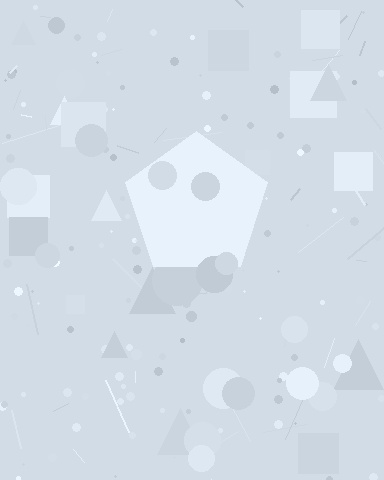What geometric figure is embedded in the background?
A pentagon is embedded in the background.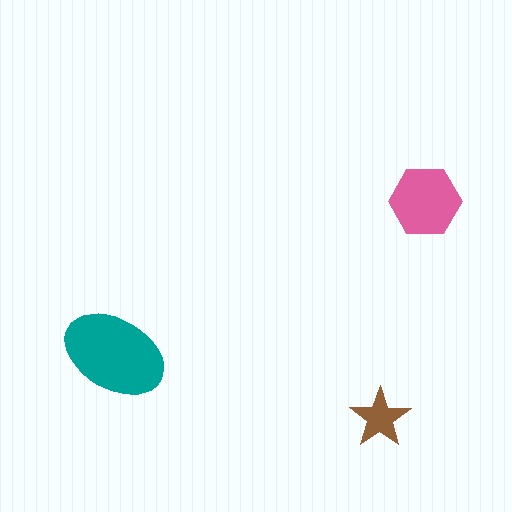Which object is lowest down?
The brown star is bottommost.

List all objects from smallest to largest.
The brown star, the pink hexagon, the teal ellipse.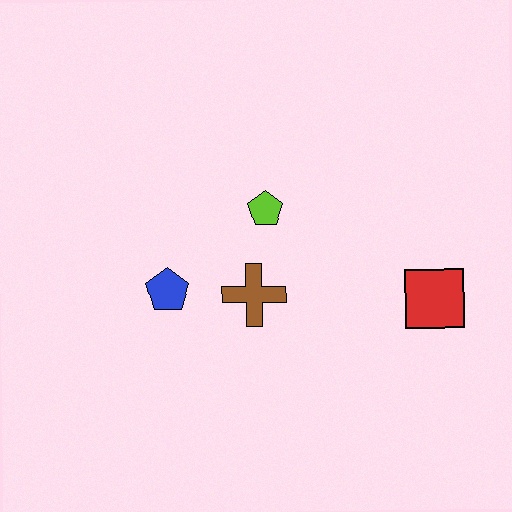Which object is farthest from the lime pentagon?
The red square is farthest from the lime pentagon.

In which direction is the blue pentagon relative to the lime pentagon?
The blue pentagon is to the left of the lime pentagon.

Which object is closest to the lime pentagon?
The brown cross is closest to the lime pentagon.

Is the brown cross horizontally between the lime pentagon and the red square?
No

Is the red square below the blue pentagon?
Yes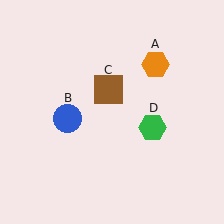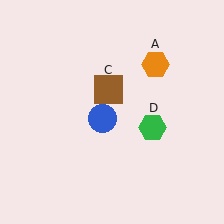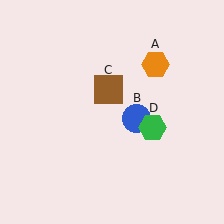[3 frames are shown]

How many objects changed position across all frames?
1 object changed position: blue circle (object B).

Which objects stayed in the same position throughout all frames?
Orange hexagon (object A) and brown square (object C) and green hexagon (object D) remained stationary.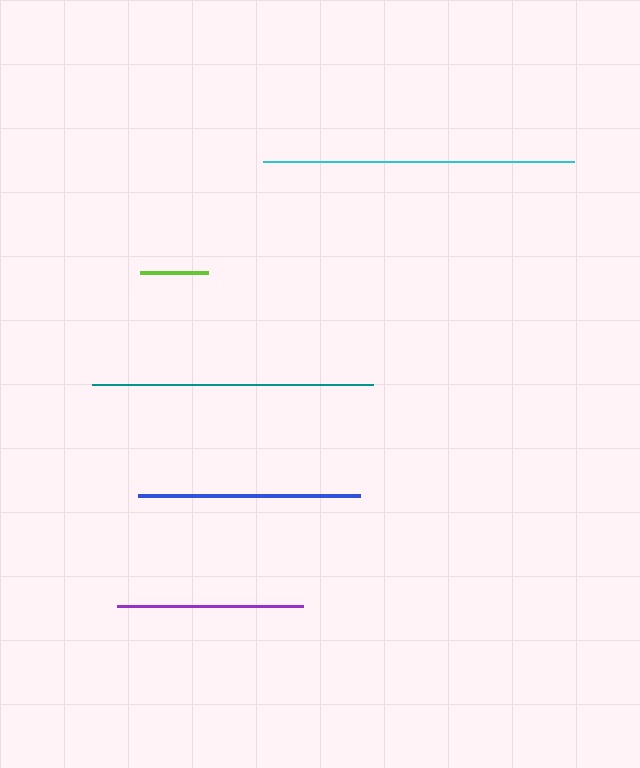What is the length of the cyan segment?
The cyan segment is approximately 311 pixels long.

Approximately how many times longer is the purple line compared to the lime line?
The purple line is approximately 2.8 times the length of the lime line.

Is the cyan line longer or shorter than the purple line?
The cyan line is longer than the purple line.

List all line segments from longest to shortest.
From longest to shortest: cyan, teal, blue, purple, lime.